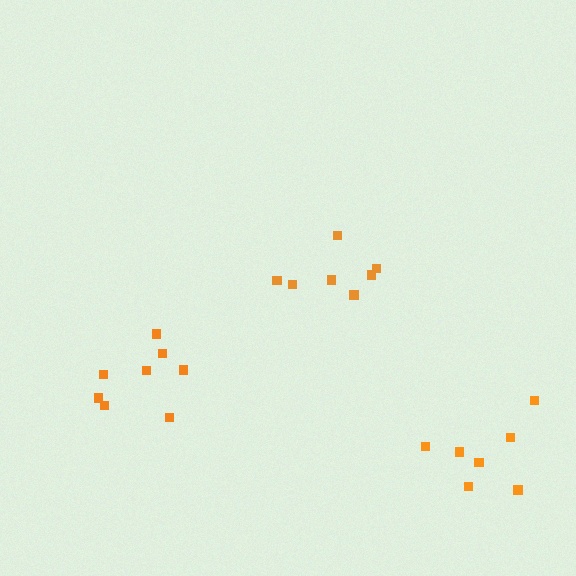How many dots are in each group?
Group 1: 8 dots, Group 2: 7 dots, Group 3: 7 dots (22 total).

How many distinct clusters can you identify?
There are 3 distinct clusters.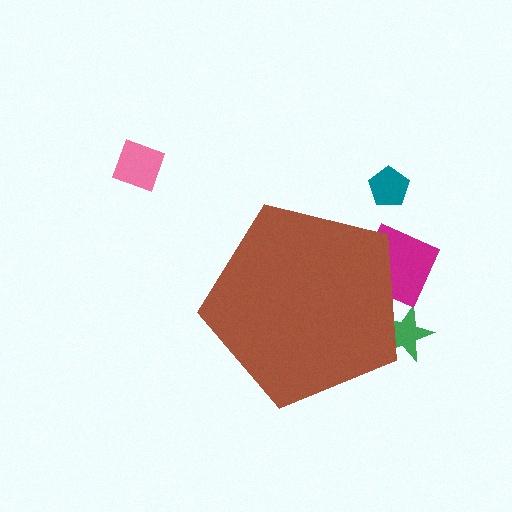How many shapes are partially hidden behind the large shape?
2 shapes are partially hidden.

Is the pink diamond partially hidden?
No, the pink diamond is fully visible.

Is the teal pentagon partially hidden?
No, the teal pentagon is fully visible.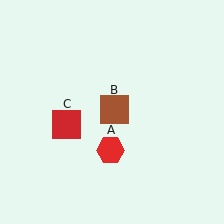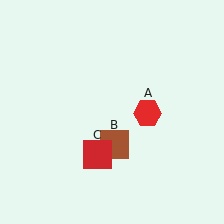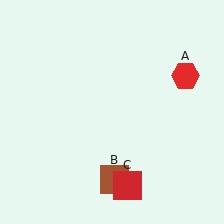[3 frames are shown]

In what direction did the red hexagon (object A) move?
The red hexagon (object A) moved up and to the right.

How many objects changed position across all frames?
3 objects changed position: red hexagon (object A), brown square (object B), red square (object C).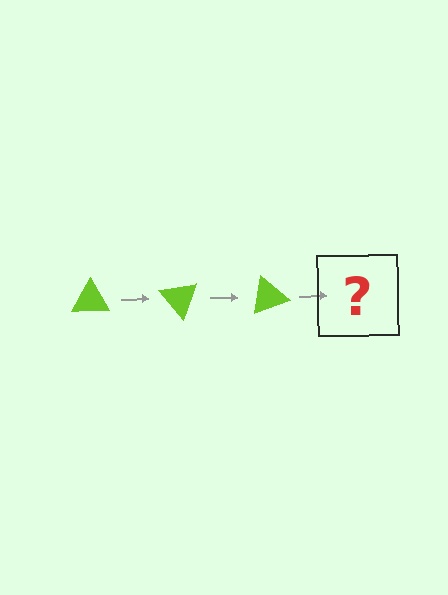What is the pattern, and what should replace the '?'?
The pattern is that the triangle rotates 50 degrees each step. The '?' should be a lime triangle rotated 150 degrees.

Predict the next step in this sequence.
The next step is a lime triangle rotated 150 degrees.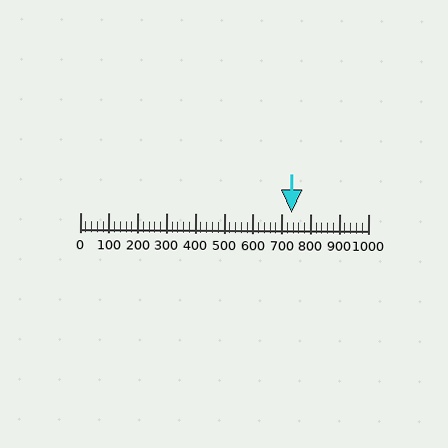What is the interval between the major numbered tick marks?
The major tick marks are spaced 100 units apart.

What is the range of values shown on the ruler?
The ruler shows values from 0 to 1000.